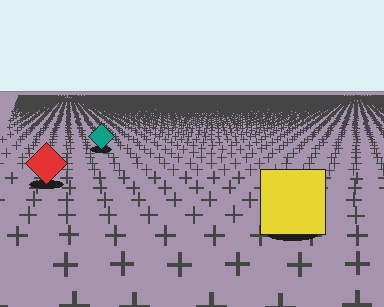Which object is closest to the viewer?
The yellow square is closest. The texture marks near it are larger and more spread out.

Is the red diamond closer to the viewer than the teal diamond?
Yes. The red diamond is closer — you can tell from the texture gradient: the ground texture is coarser near it.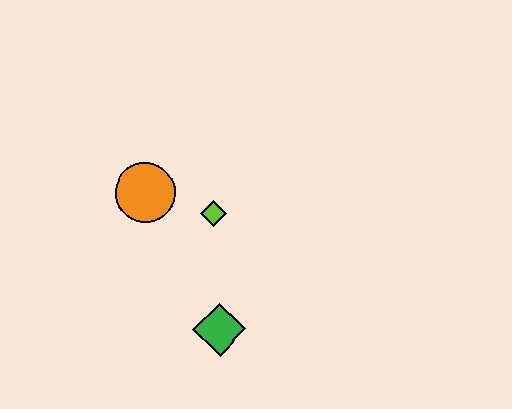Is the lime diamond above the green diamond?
Yes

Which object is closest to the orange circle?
The lime diamond is closest to the orange circle.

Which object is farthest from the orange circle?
The green diamond is farthest from the orange circle.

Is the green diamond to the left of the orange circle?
No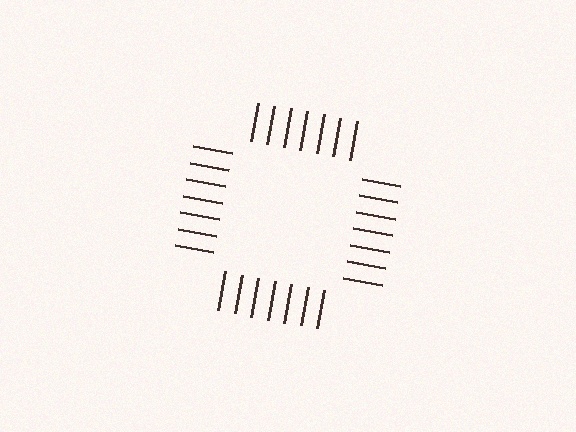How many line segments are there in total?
28 — 7 along each of the 4 edges.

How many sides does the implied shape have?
4 sides — the line-ends trace a square.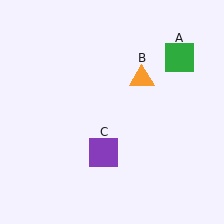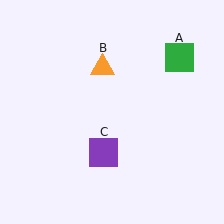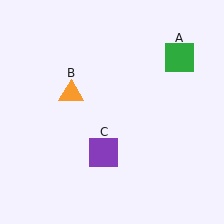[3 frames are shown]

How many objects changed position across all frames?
1 object changed position: orange triangle (object B).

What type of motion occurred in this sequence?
The orange triangle (object B) rotated counterclockwise around the center of the scene.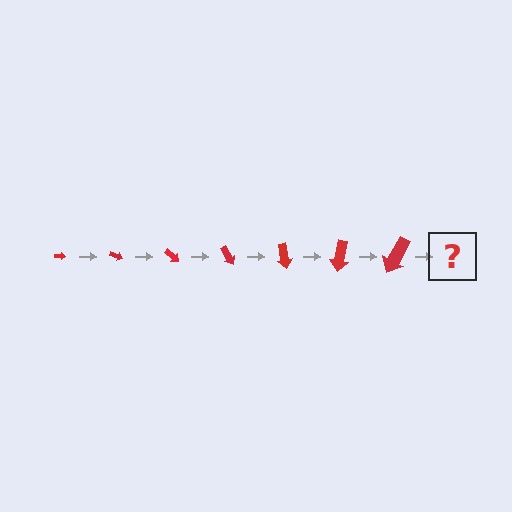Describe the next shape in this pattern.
It should be an arrow, larger than the previous one and rotated 140 degrees from the start.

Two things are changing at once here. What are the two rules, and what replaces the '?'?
The two rules are that the arrow grows larger each step and it rotates 20 degrees each step. The '?' should be an arrow, larger than the previous one and rotated 140 degrees from the start.